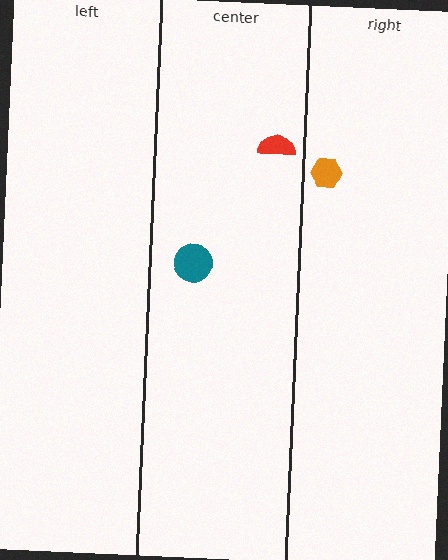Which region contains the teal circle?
The center region.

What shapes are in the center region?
The red semicircle, the teal circle.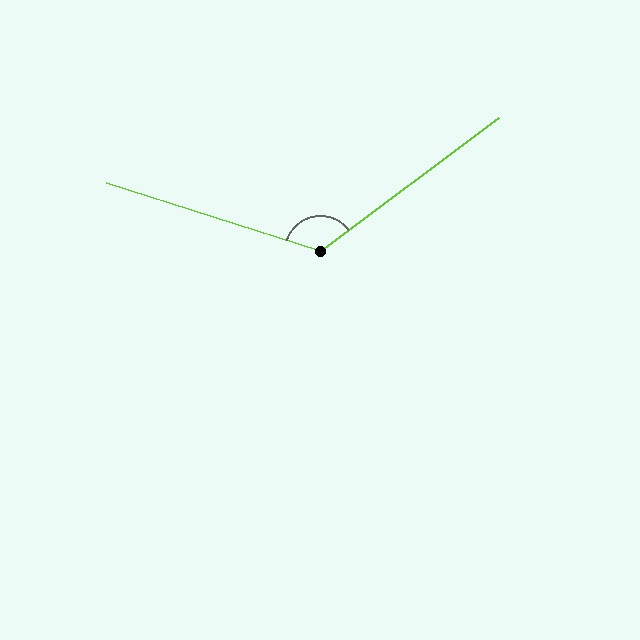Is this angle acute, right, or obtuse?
It is obtuse.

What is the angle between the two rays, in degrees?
Approximately 126 degrees.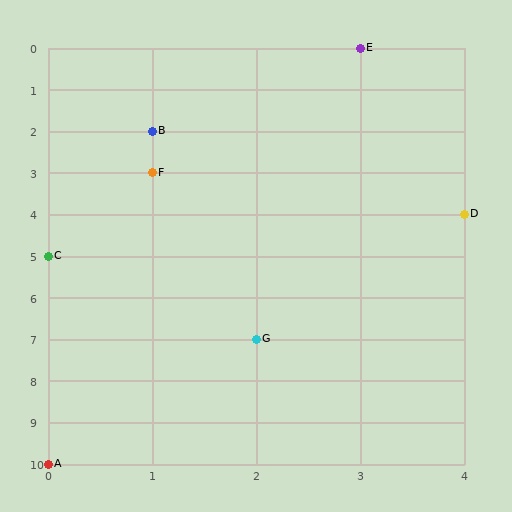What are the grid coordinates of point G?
Point G is at grid coordinates (2, 7).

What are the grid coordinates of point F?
Point F is at grid coordinates (1, 3).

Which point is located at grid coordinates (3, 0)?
Point E is at (3, 0).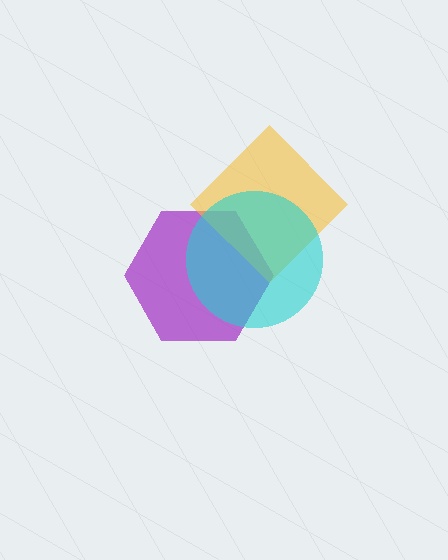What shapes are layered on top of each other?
The layered shapes are: a purple hexagon, a yellow diamond, a cyan circle.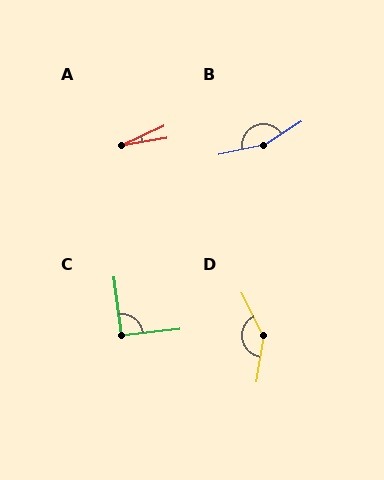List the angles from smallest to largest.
A (15°), C (90°), D (144°), B (160°).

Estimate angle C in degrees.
Approximately 90 degrees.